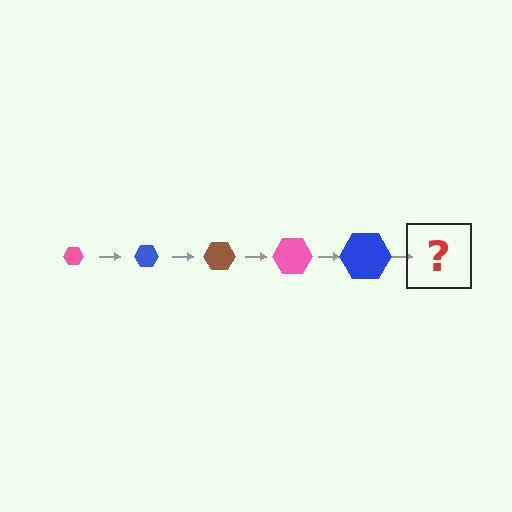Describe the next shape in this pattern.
It should be a brown hexagon, larger than the previous one.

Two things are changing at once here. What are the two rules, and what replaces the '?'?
The two rules are that the hexagon grows larger each step and the color cycles through pink, blue, and brown. The '?' should be a brown hexagon, larger than the previous one.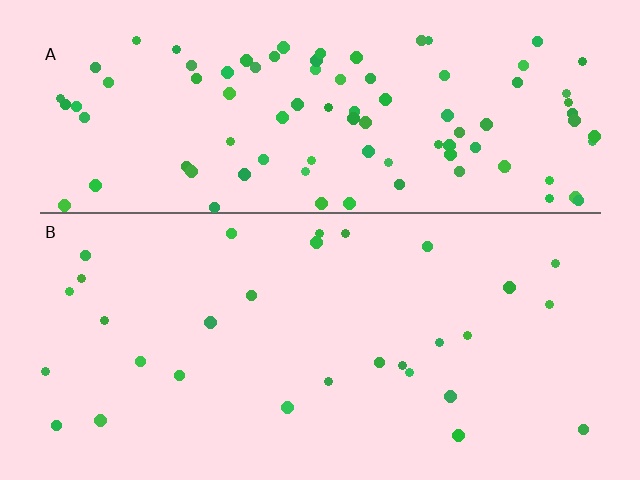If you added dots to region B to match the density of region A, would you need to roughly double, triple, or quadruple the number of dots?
Approximately triple.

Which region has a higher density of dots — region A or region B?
A (the top).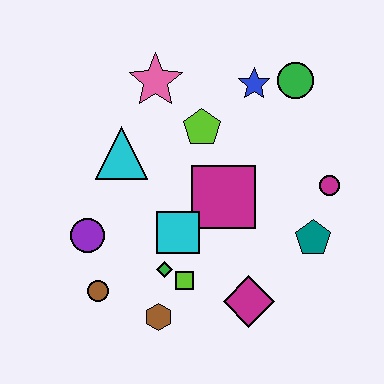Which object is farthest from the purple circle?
The green circle is farthest from the purple circle.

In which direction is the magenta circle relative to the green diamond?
The magenta circle is to the right of the green diamond.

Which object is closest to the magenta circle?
The teal pentagon is closest to the magenta circle.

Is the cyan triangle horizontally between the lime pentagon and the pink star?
No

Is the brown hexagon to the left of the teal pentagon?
Yes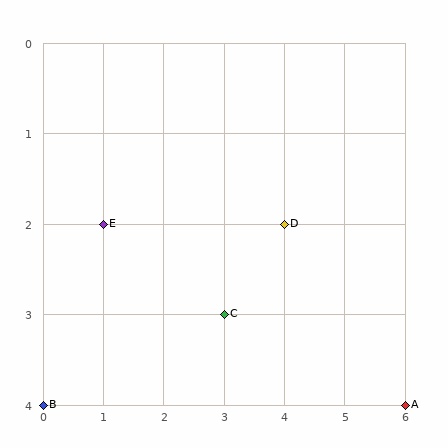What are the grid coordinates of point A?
Point A is at grid coordinates (6, 4).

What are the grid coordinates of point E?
Point E is at grid coordinates (1, 2).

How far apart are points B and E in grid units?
Points B and E are 1 column and 2 rows apart (about 2.2 grid units diagonally).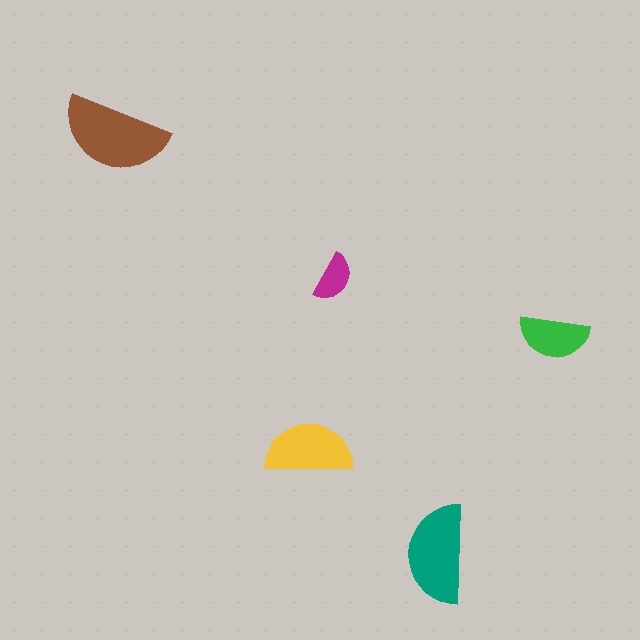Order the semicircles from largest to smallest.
the brown one, the teal one, the yellow one, the green one, the magenta one.